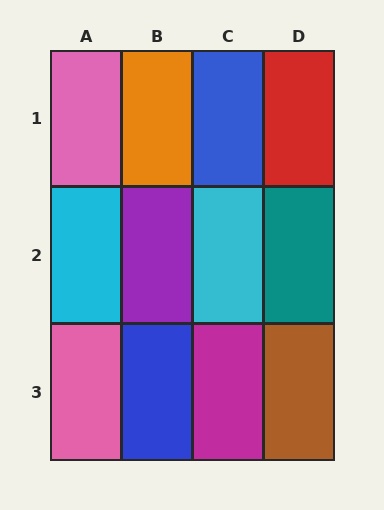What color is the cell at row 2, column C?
Cyan.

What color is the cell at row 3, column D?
Brown.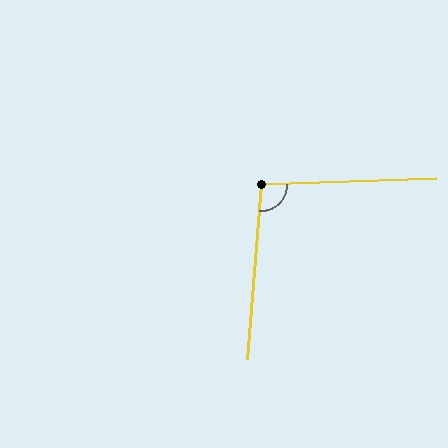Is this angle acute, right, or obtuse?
It is obtuse.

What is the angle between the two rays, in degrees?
Approximately 97 degrees.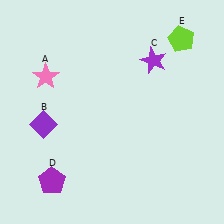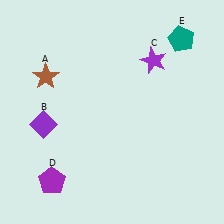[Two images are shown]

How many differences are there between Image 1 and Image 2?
There are 2 differences between the two images.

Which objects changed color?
A changed from pink to brown. E changed from lime to teal.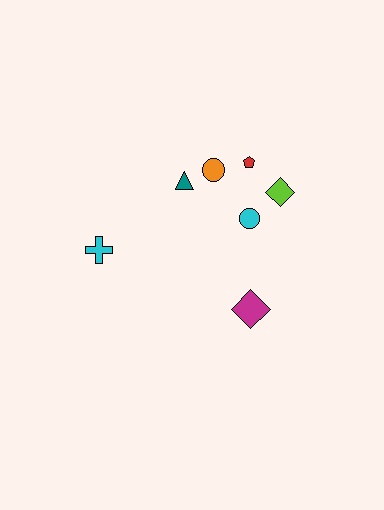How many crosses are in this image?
There is 1 cross.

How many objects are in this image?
There are 7 objects.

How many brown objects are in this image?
There are no brown objects.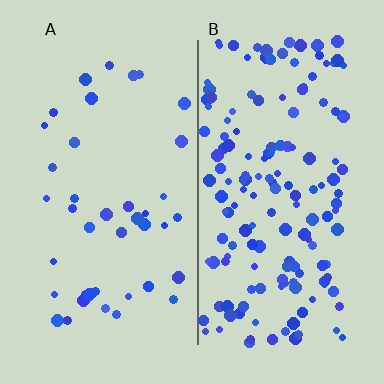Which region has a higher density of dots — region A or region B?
B (the right).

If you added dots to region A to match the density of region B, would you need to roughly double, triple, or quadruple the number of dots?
Approximately quadruple.